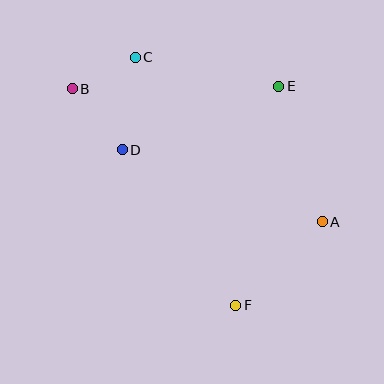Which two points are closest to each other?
Points B and C are closest to each other.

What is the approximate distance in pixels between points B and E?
The distance between B and E is approximately 207 pixels.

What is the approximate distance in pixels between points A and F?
The distance between A and F is approximately 120 pixels.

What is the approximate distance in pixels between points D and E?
The distance between D and E is approximately 169 pixels.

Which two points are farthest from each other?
Points A and B are farthest from each other.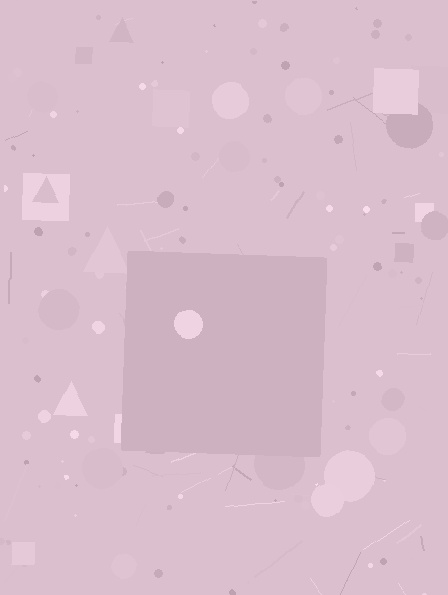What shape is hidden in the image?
A square is hidden in the image.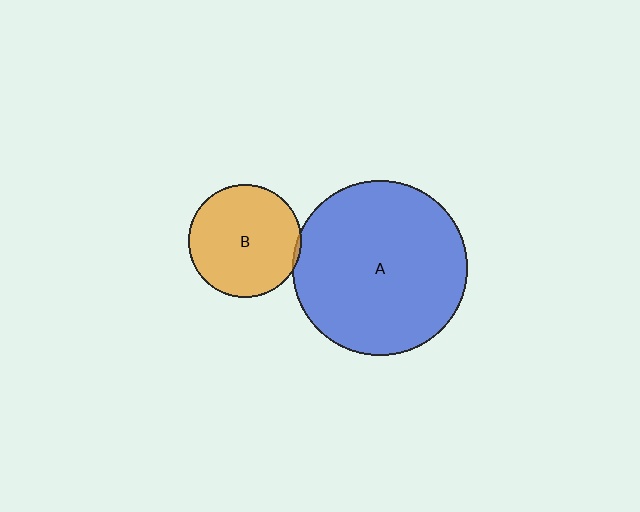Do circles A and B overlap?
Yes.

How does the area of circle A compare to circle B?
Approximately 2.4 times.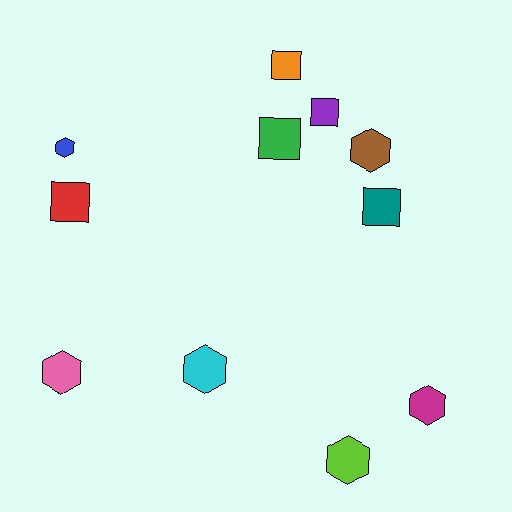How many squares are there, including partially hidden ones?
There are 5 squares.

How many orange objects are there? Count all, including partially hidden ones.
There is 1 orange object.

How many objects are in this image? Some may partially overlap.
There are 11 objects.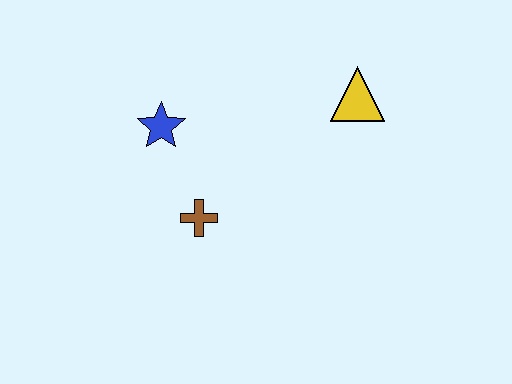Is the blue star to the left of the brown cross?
Yes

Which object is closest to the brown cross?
The blue star is closest to the brown cross.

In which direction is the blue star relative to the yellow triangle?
The blue star is to the left of the yellow triangle.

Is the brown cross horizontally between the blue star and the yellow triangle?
Yes